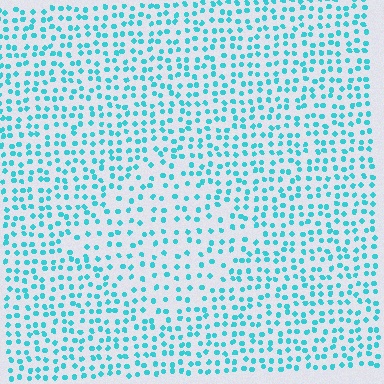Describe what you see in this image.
The image contains small cyan elements arranged at two different densities. A diamond-shaped region is visible where the elements are less densely packed than the surrounding area.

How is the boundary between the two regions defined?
The boundary is defined by a change in element density (approximately 1.6x ratio). All elements are the same color, size, and shape.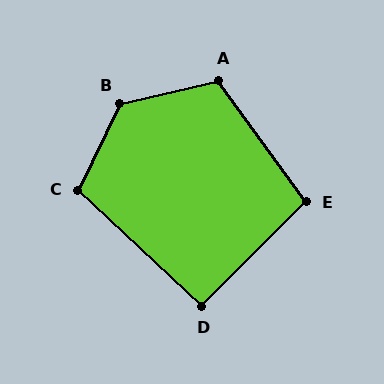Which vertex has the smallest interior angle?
D, at approximately 92 degrees.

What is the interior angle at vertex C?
Approximately 107 degrees (obtuse).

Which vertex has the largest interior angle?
B, at approximately 129 degrees.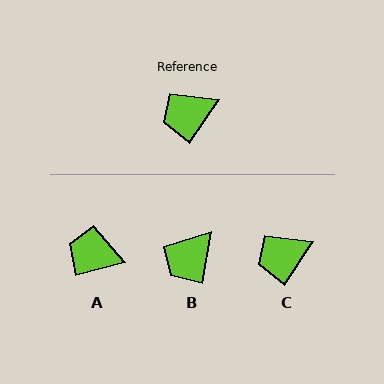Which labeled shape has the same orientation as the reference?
C.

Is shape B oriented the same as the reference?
No, it is off by about 24 degrees.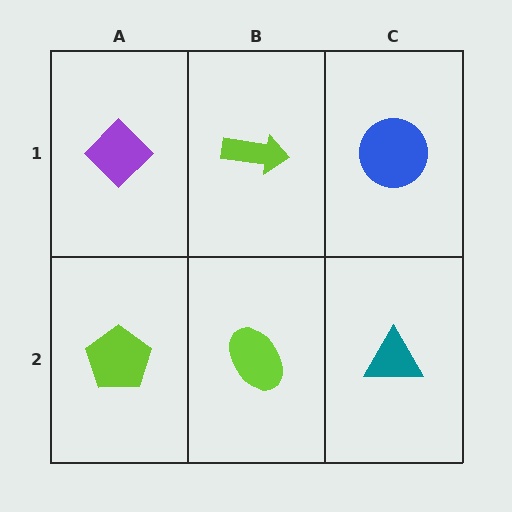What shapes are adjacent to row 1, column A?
A lime pentagon (row 2, column A), a lime arrow (row 1, column B).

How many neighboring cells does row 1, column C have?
2.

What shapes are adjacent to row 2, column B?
A lime arrow (row 1, column B), a lime pentagon (row 2, column A), a teal triangle (row 2, column C).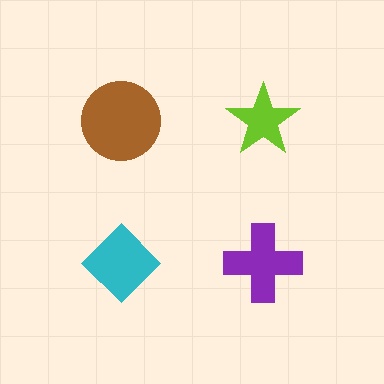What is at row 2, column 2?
A purple cross.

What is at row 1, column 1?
A brown circle.